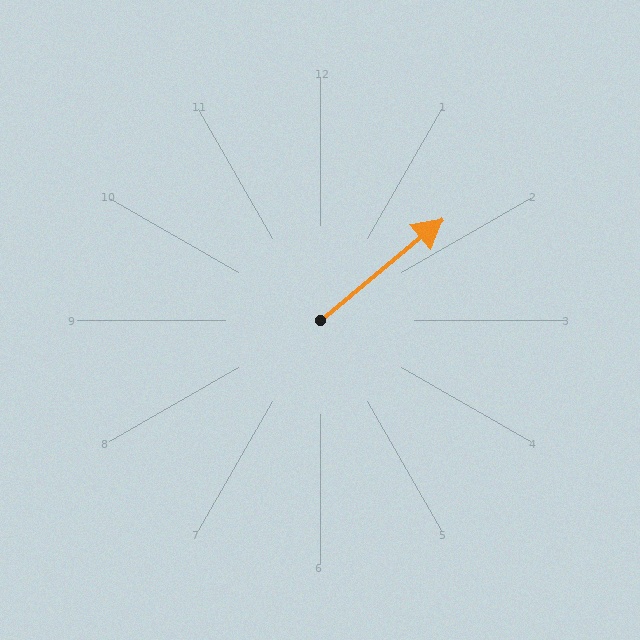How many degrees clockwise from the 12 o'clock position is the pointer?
Approximately 50 degrees.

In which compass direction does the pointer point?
Northeast.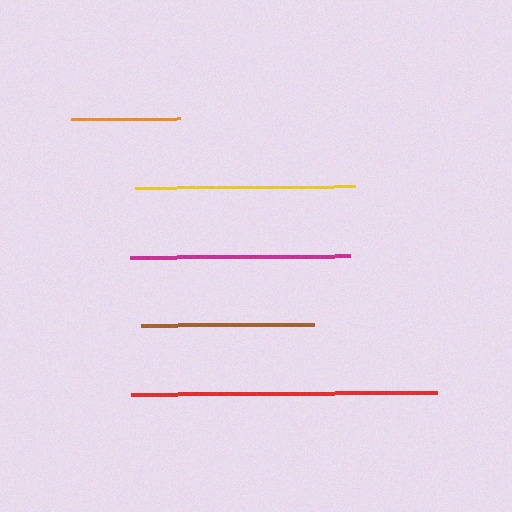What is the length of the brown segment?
The brown segment is approximately 173 pixels long.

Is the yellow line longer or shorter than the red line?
The red line is longer than the yellow line.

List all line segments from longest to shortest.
From longest to shortest: red, yellow, magenta, brown, orange.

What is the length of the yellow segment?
The yellow segment is approximately 220 pixels long.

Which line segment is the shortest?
The orange line is the shortest at approximately 109 pixels.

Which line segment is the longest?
The red line is the longest at approximately 305 pixels.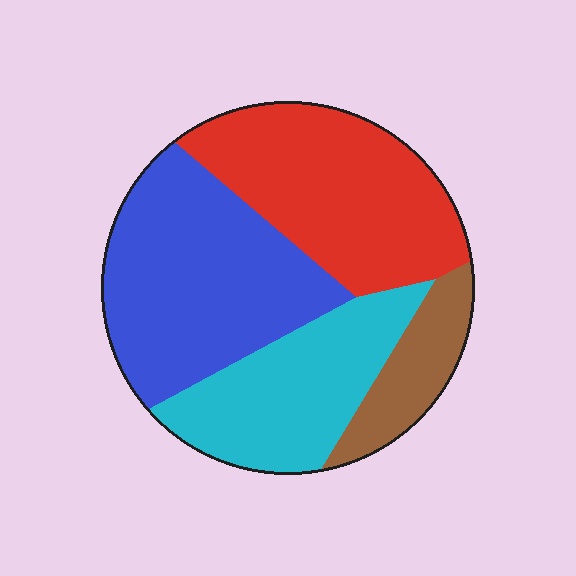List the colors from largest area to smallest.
From largest to smallest: blue, red, cyan, brown.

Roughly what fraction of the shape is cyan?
Cyan covers about 25% of the shape.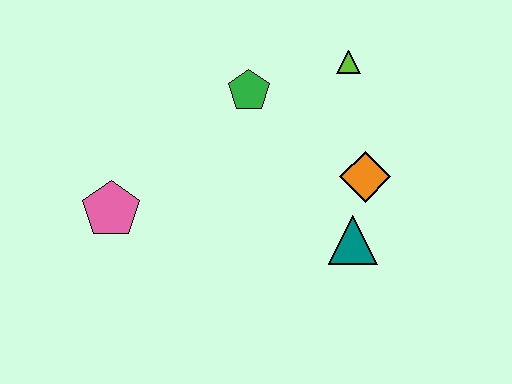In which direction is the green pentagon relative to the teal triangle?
The green pentagon is above the teal triangle.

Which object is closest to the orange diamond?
The teal triangle is closest to the orange diamond.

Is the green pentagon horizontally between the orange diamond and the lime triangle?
No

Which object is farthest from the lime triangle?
The pink pentagon is farthest from the lime triangle.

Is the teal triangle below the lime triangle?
Yes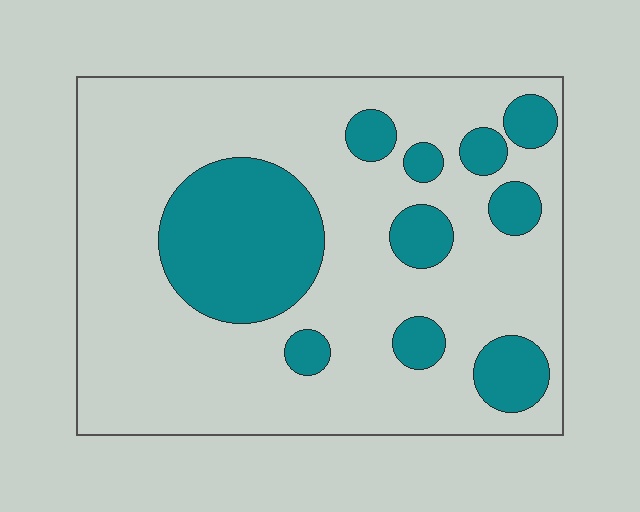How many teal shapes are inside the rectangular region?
10.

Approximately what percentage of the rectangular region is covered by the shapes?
Approximately 25%.